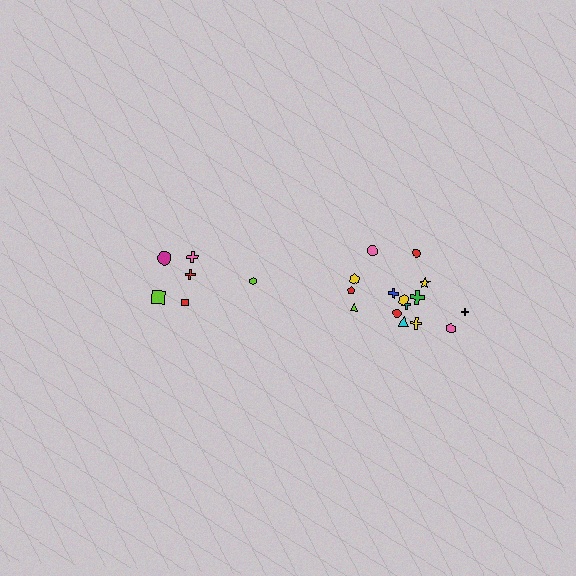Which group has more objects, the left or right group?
The right group.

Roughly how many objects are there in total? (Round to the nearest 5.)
Roughly 20 objects in total.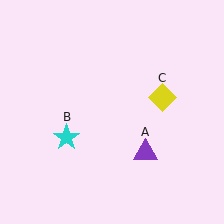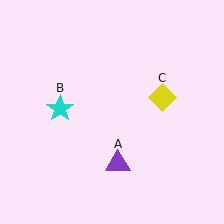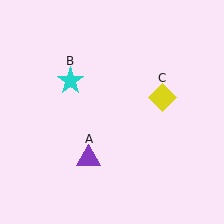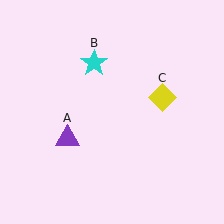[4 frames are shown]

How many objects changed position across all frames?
2 objects changed position: purple triangle (object A), cyan star (object B).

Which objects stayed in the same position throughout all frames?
Yellow diamond (object C) remained stationary.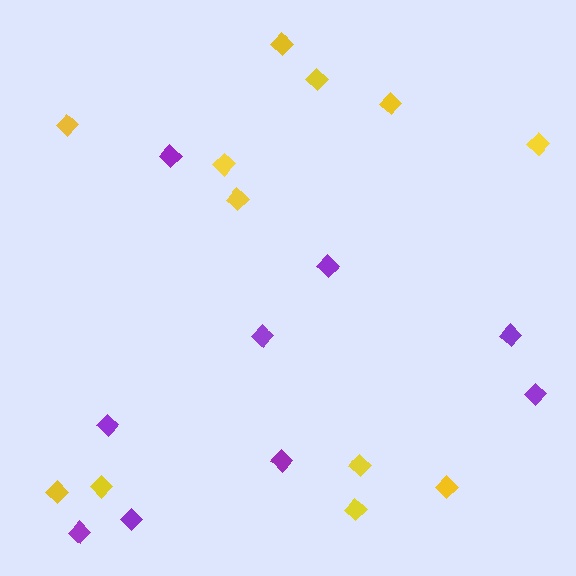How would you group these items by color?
There are 2 groups: one group of purple diamonds (9) and one group of yellow diamonds (12).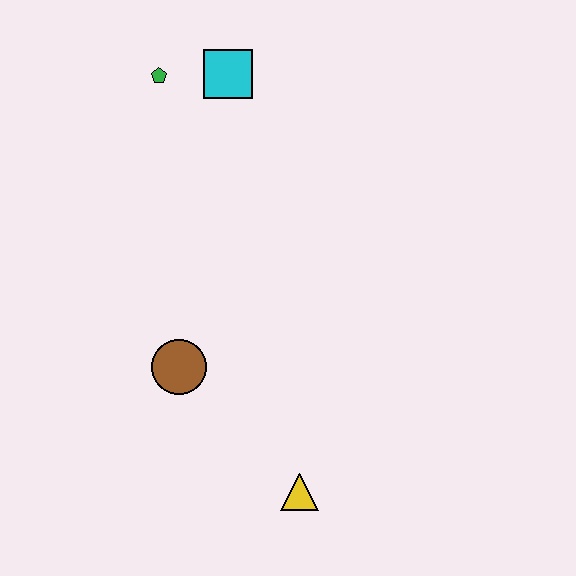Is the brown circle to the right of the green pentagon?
Yes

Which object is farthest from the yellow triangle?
The green pentagon is farthest from the yellow triangle.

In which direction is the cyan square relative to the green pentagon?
The cyan square is to the right of the green pentagon.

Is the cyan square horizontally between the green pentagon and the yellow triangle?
Yes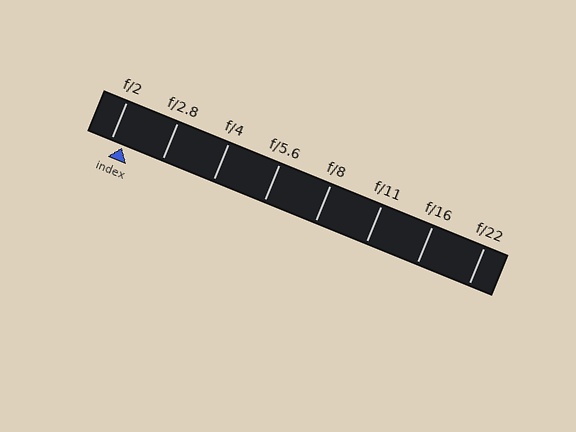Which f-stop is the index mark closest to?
The index mark is closest to f/2.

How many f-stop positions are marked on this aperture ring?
There are 8 f-stop positions marked.